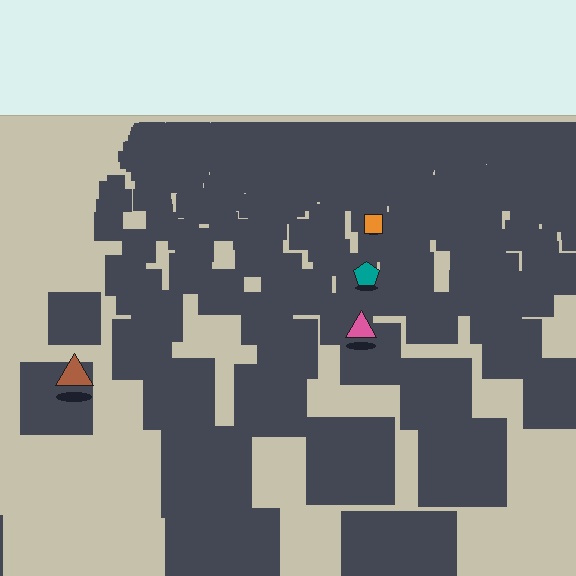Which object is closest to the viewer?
The brown triangle is closest. The texture marks near it are larger and more spread out.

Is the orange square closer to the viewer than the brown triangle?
No. The brown triangle is closer — you can tell from the texture gradient: the ground texture is coarser near it.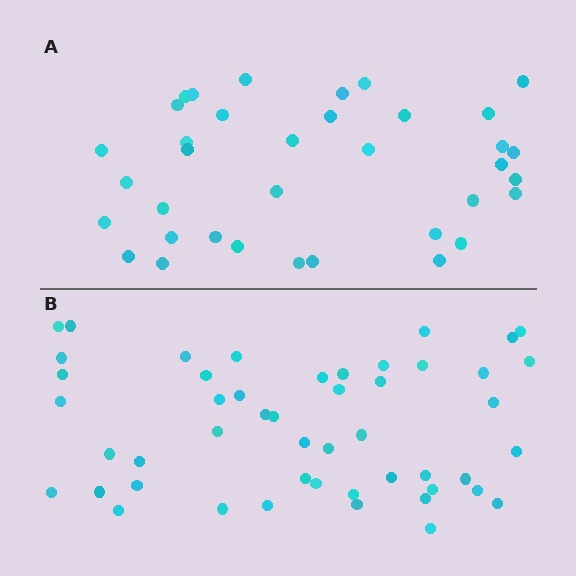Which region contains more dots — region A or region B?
Region B (the bottom region) has more dots.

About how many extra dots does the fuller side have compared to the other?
Region B has approximately 15 more dots than region A.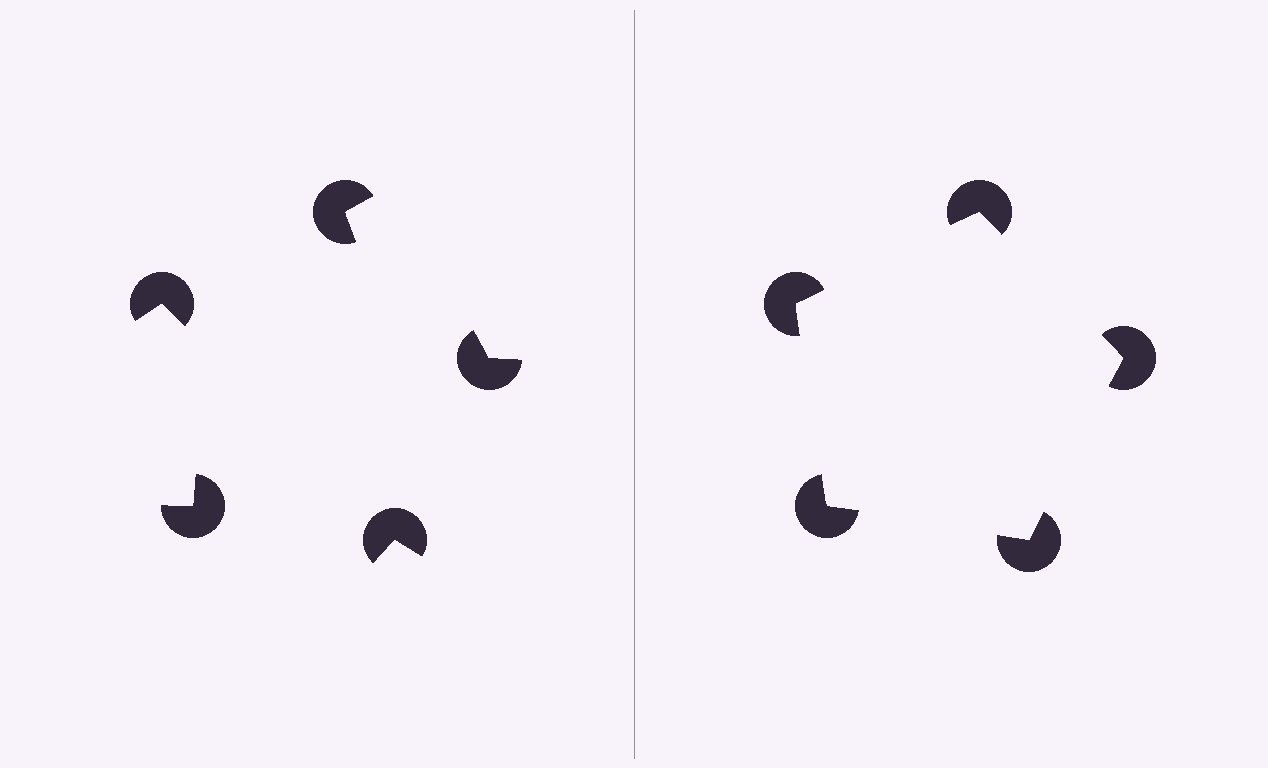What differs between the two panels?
The pac-man discs are positioned identically on both sides; only the wedge orientations differ. On the right they align to a pentagon; on the left they are misaligned.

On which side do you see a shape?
An illusory pentagon appears on the right side. On the left side the wedge cuts are rotated, so no coherent shape forms.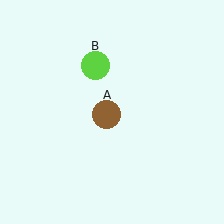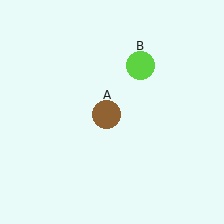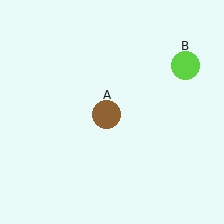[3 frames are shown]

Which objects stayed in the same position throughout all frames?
Brown circle (object A) remained stationary.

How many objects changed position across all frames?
1 object changed position: lime circle (object B).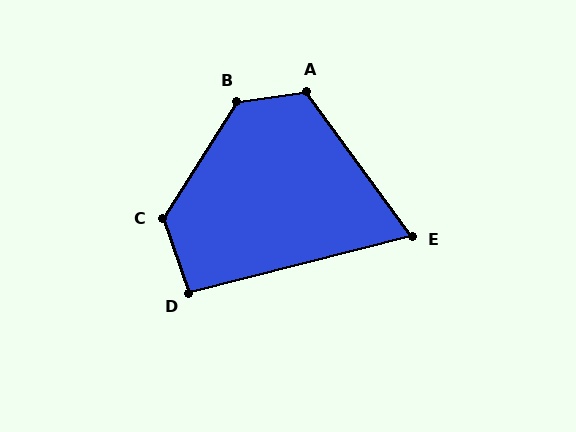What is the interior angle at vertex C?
Approximately 128 degrees (obtuse).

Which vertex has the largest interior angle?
B, at approximately 130 degrees.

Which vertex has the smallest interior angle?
E, at approximately 68 degrees.